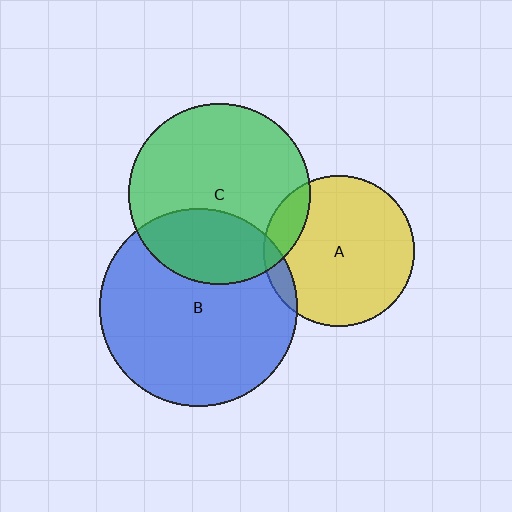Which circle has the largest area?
Circle B (blue).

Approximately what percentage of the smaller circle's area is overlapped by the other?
Approximately 15%.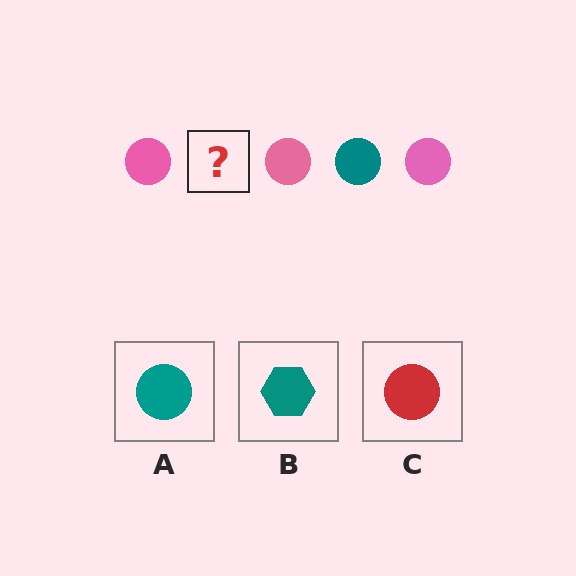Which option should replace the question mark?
Option A.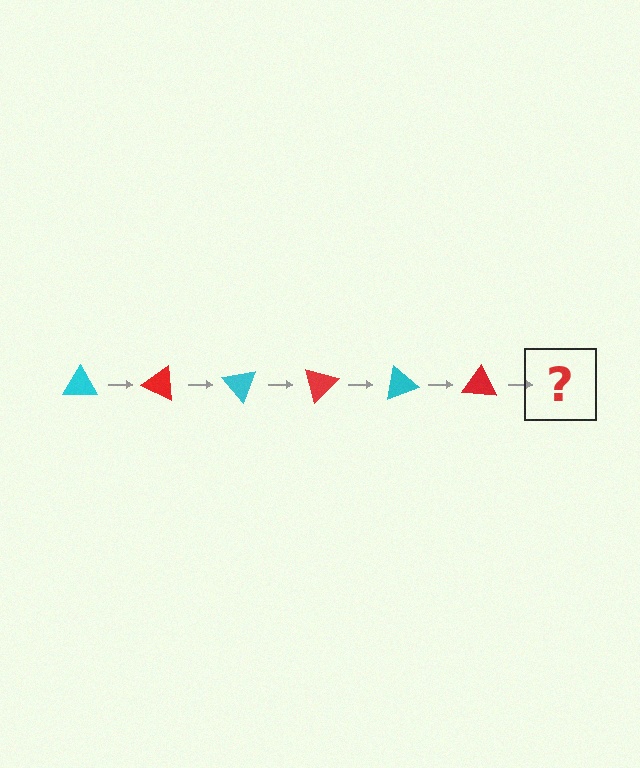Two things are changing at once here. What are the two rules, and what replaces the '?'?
The two rules are that it rotates 25 degrees each step and the color cycles through cyan and red. The '?' should be a cyan triangle, rotated 150 degrees from the start.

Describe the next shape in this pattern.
It should be a cyan triangle, rotated 150 degrees from the start.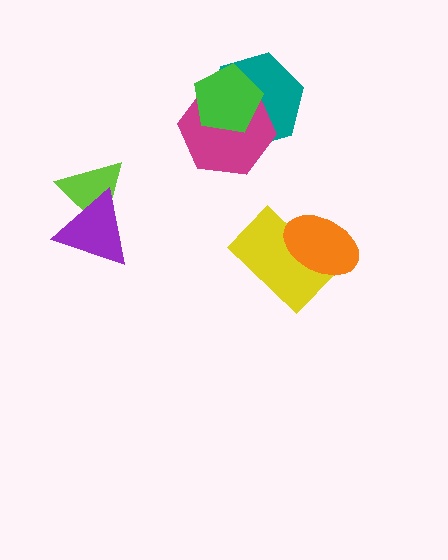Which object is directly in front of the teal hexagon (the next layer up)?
The magenta hexagon is directly in front of the teal hexagon.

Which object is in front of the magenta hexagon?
The green pentagon is in front of the magenta hexagon.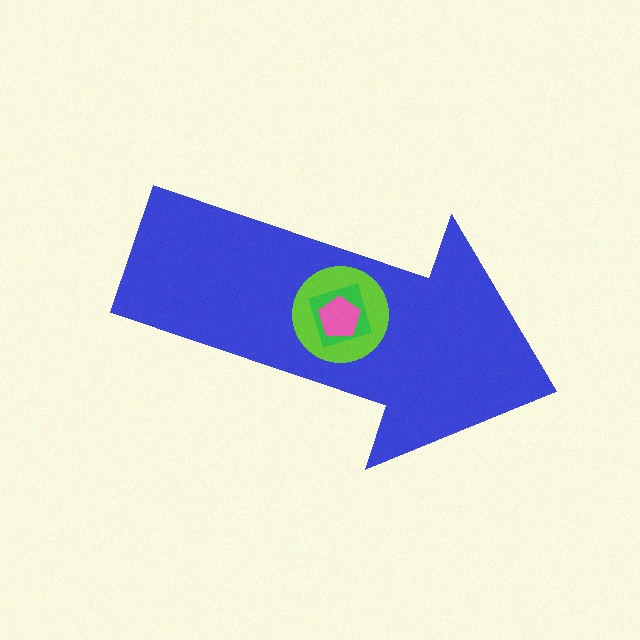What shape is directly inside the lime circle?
The green square.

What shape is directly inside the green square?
The pink pentagon.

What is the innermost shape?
The pink pentagon.